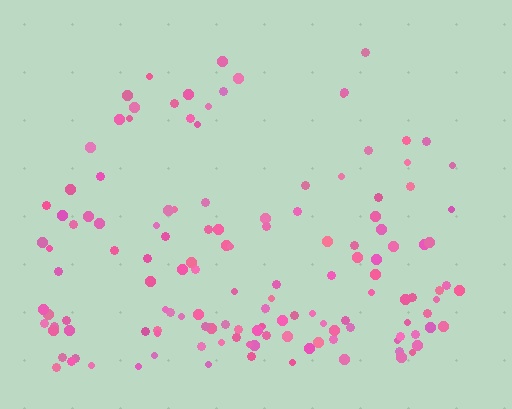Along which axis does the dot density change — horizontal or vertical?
Vertical.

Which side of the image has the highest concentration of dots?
The bottom.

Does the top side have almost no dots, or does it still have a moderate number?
Still a moderate number, just noticeably fewer than the bottom.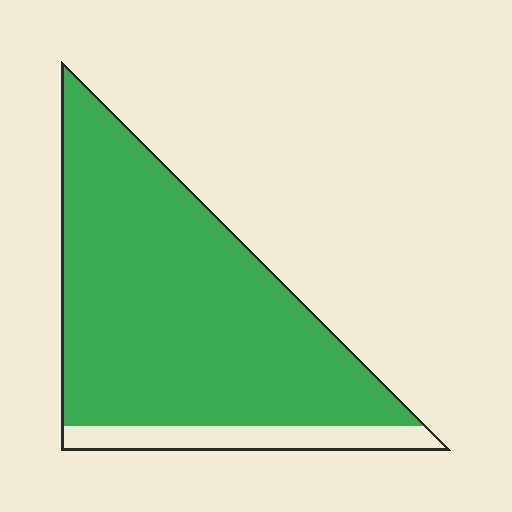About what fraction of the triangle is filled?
About seven eighths (7/8).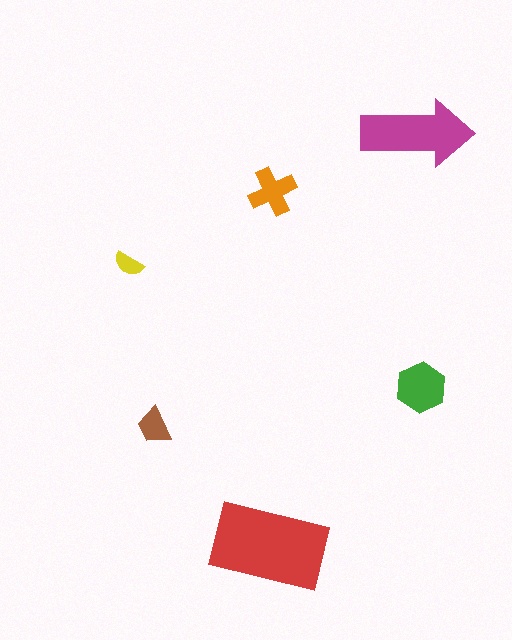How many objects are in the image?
There are 6 objects in the image.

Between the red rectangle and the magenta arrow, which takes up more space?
The red rectangle.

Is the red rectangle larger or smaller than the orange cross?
Larger.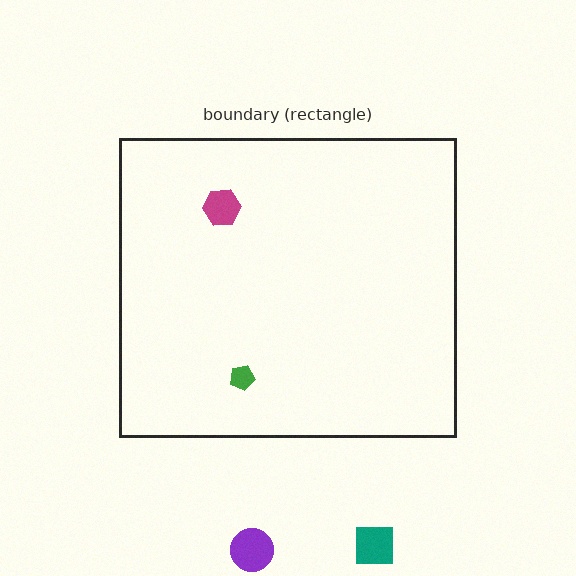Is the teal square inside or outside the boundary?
Outside.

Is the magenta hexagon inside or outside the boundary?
Inside.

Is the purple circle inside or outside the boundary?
Outside.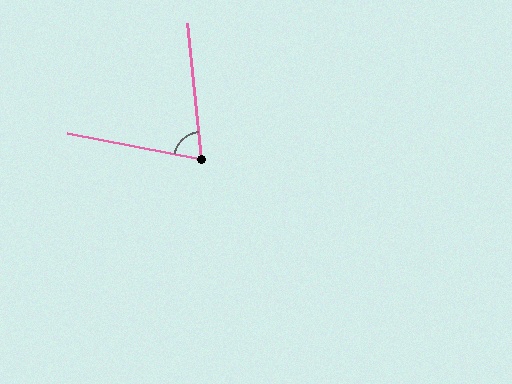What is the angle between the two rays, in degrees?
Approximately 73 degrees.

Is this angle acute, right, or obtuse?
It is acute.